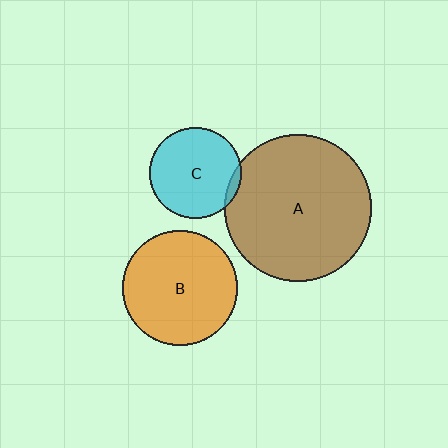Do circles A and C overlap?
Yes.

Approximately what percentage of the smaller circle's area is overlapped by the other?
Approximately 5%.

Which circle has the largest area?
Circle A (brown).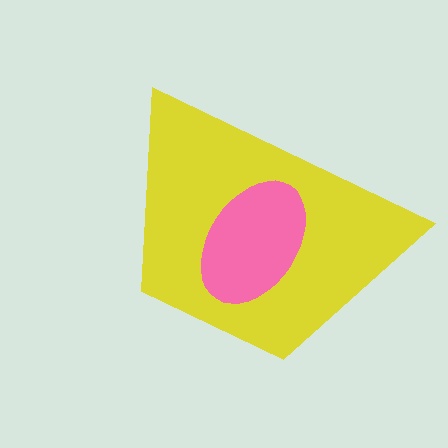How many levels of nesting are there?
2.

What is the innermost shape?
The pink ellipse.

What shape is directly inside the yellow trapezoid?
The pink ellipse.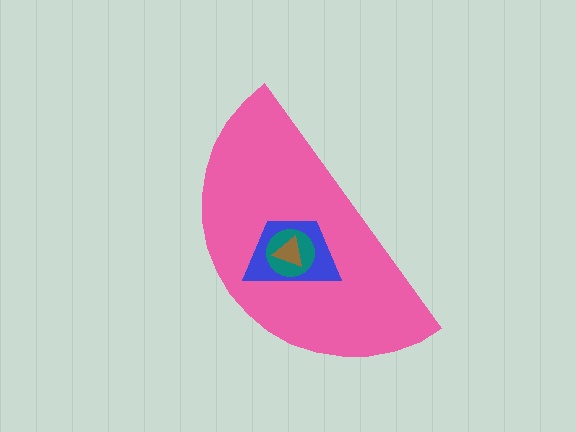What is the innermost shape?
The brown triangle.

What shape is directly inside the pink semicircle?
The blue trapezoid.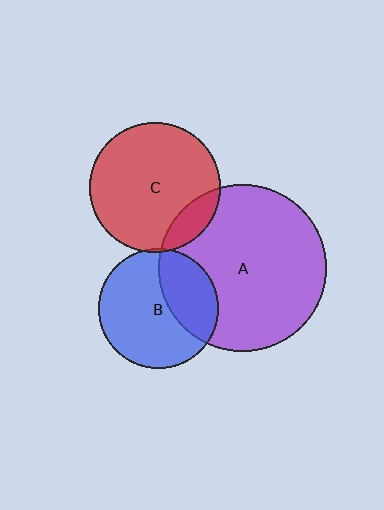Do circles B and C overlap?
Yes.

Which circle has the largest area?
Circle A (purple).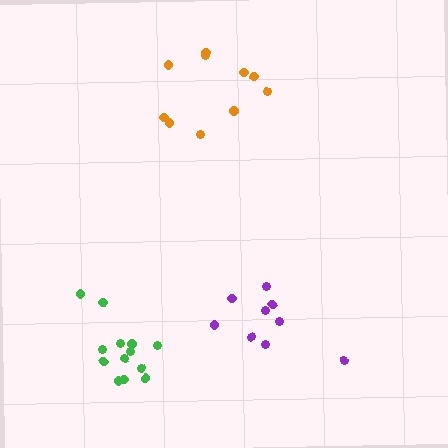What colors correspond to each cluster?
The clusters are colored: orange, purple, green.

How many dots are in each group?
Group 1: 10 dots, Group 2: 9 dots, Group 3: 13 dots (32 total).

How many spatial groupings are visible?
There are 3 spatial groupings.